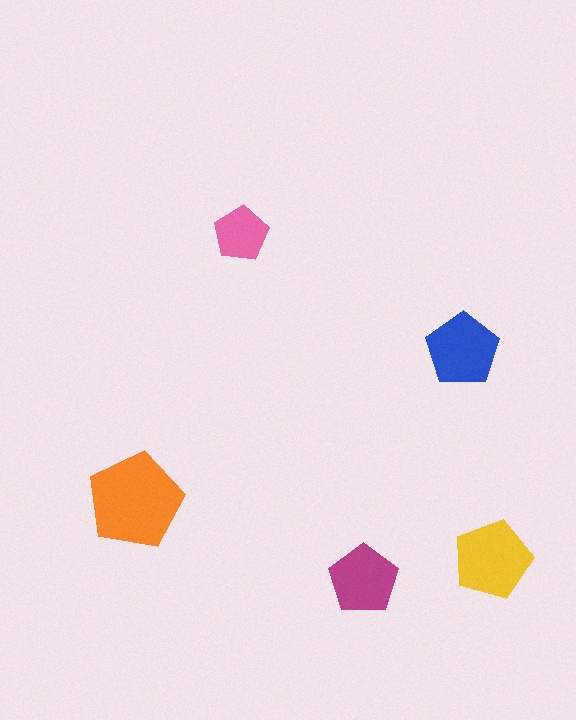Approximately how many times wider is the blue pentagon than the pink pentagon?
About 1.5 times wider.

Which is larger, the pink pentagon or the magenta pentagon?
The magenta one.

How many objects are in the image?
There are 5 objects in the image.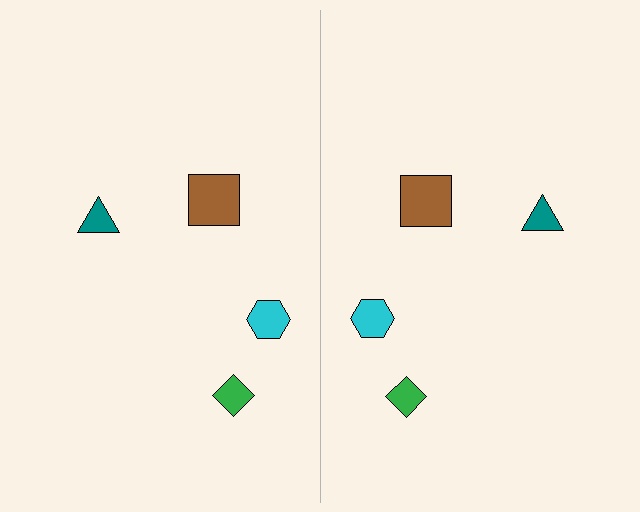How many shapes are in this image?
There are 8 shapes in this image.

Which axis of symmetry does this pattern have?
The pattern has a vertical axis of symmetry running through the center of the image.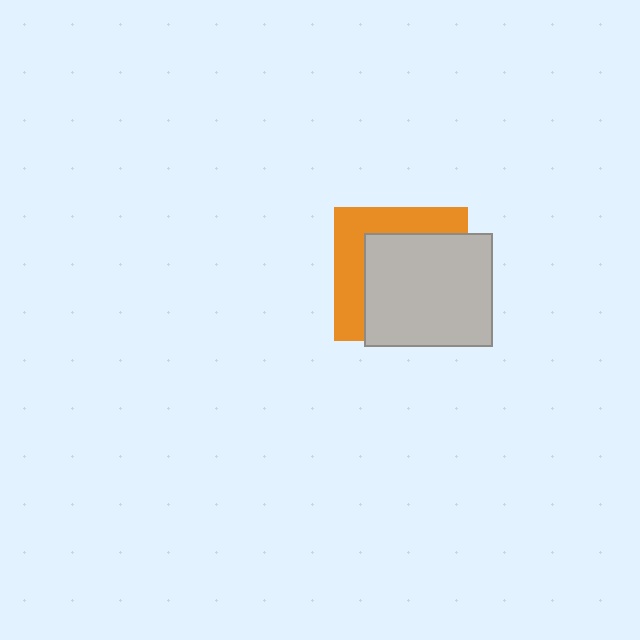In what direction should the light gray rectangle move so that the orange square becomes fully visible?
The light gray rectangle should move toward the lower-right. That is the shortest direction to clear the overlap and leave the orange square fully visible.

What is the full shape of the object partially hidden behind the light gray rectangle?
The partially hidden object is an orange square.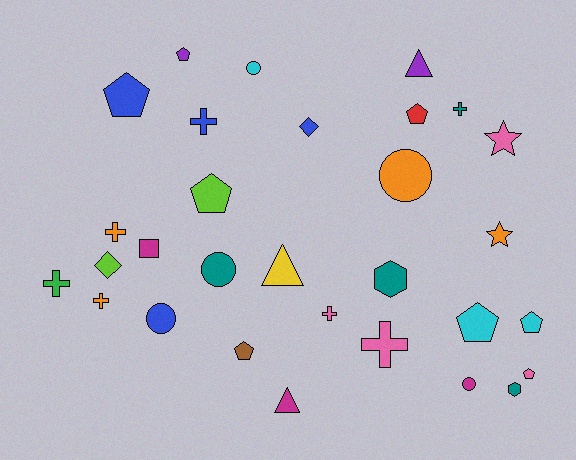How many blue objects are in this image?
There are 4 blue objects.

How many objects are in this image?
There are 30 objects.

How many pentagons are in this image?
There are 8 pentagons.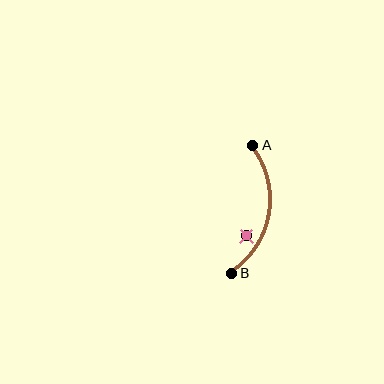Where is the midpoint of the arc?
The arc midpoint is the point on the curve farthest from the straight line joining A and B. It sits to the right of that line.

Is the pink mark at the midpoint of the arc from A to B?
No — the pink mark does not lie on the arc at all. It sits slightly inside the curve.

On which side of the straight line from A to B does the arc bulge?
The arc bulges to the right of the straight line connecting A and B.